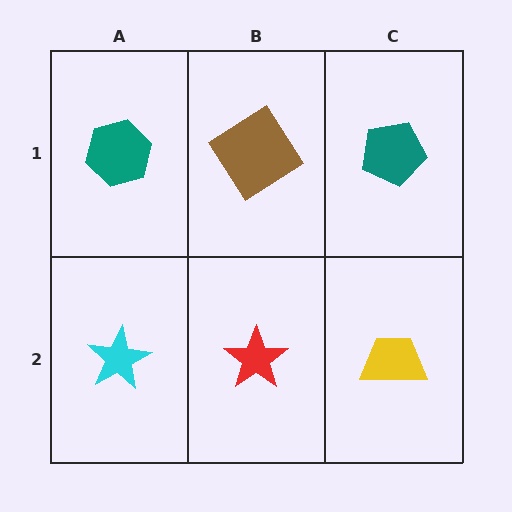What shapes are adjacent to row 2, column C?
A teal pentagon (row 1, column C), a red star (row 2, column B).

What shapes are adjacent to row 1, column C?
A yellow trapezoid (row 2, column C), a brown diamond (row 1, column B).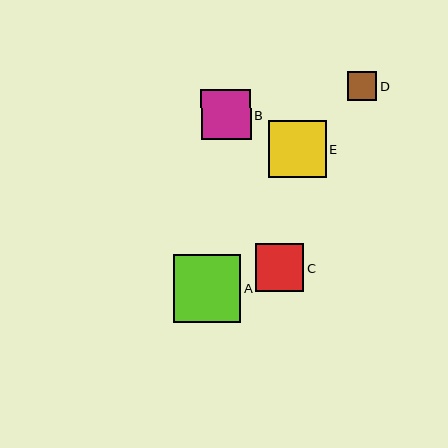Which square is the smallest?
Square D is the smallest with a size of approximately 29 pixels.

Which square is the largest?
Square A is the largest with a size of approximately 68 pixels.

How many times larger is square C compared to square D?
Square C is approximately 1.7 times the size of square D.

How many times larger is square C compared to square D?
Square C is approximately 1.7 times the size of square D.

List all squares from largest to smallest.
From largest to smallest: A, E, B, C, D.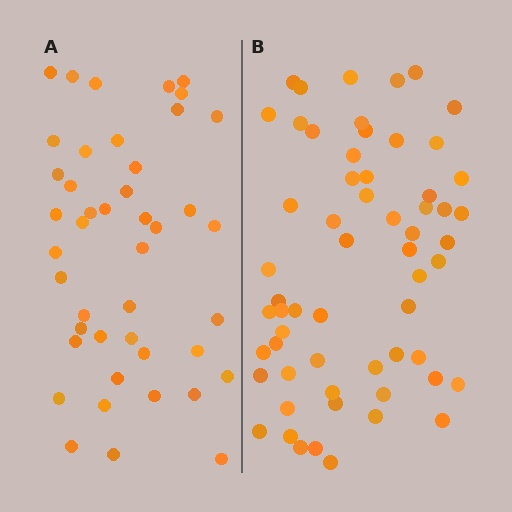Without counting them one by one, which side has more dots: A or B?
Region B (the right region) has more dots.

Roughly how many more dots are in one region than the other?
Region B has approximately 15 more dots than region A.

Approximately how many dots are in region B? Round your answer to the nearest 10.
About 60 dots.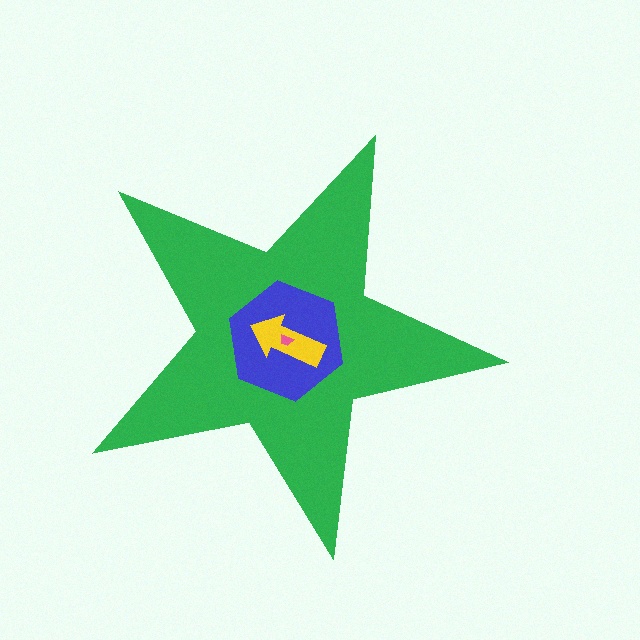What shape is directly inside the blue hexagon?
The yellow arrow.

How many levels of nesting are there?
4.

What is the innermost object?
The pink trapezoid.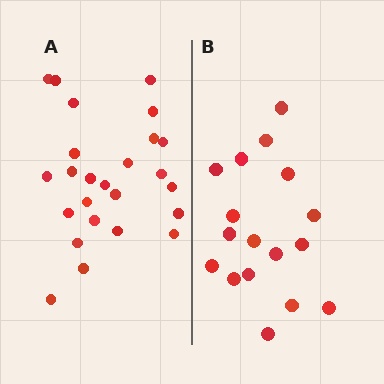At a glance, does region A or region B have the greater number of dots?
Region A (the left region) has more dots.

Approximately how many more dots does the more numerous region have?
Region A has roughly 8 or so more dots than region B.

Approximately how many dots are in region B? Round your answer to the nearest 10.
About 20 dots. (The exact count is 17, which rounds to 20.)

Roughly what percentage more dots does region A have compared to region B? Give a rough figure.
About 45% more.